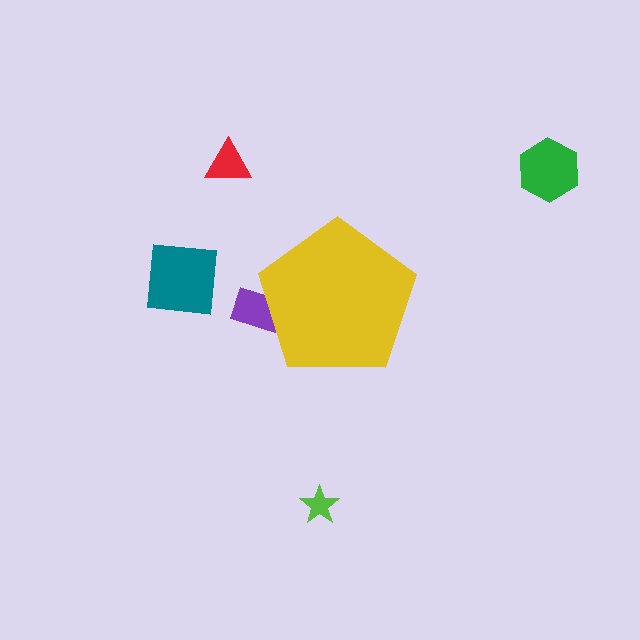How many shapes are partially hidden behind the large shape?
1 shape is partially hidden.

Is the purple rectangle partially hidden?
Yes, the purple rectangle is partially hidden behind the yellow pentagon.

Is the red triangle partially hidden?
No, the red triangle is fully visible.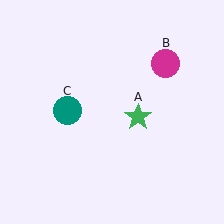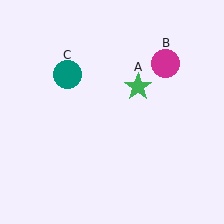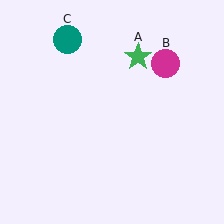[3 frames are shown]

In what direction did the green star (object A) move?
The green star (object A) moved up.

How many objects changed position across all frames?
2 objects changed position: green star (object A), teal circle (object C).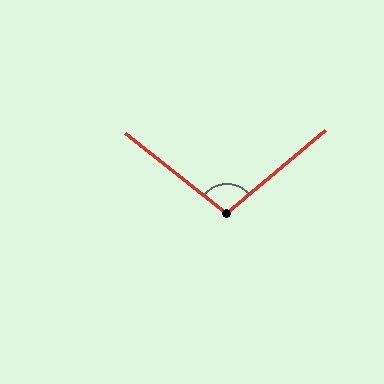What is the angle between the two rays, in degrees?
Approximately 102 degrees.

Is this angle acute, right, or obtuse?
It is obtuse.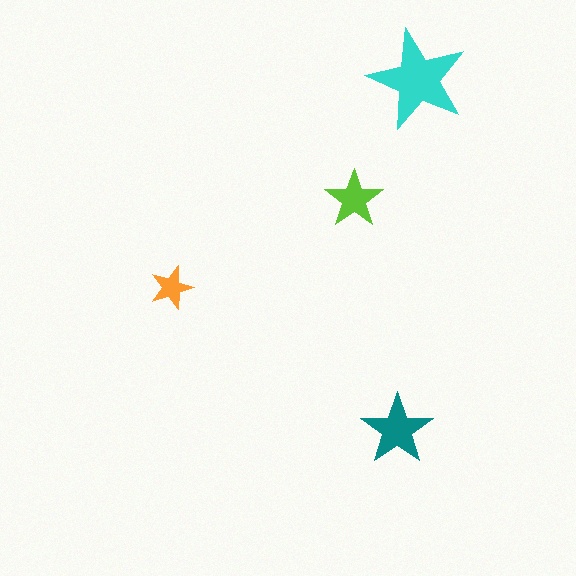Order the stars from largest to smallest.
the cyan one, the teal one, the lime one, the orange one.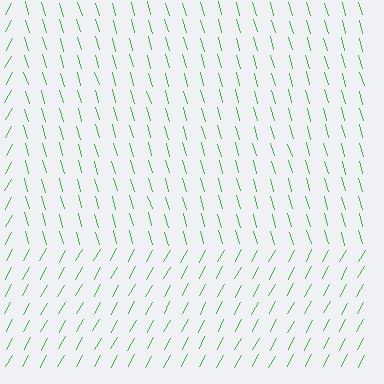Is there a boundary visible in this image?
Yes, there is a texture boundary formed by a change in line orientation.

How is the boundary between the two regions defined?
The boundary is defined purely by a change in line orientation (approximately 45 degrees difference). All lines are the same color and thickness.